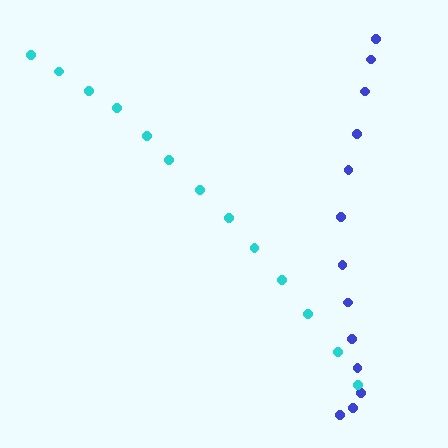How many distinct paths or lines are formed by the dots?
There are 2 distinct paths.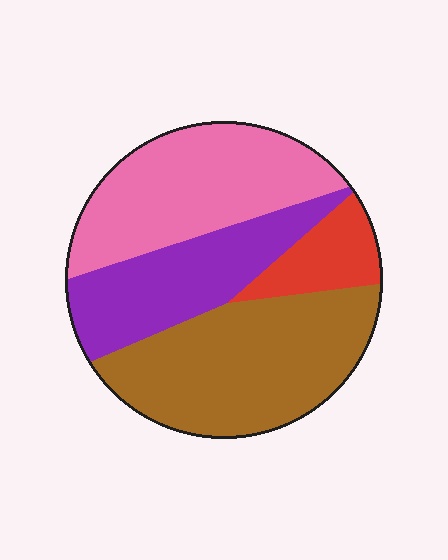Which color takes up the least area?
Red, at roughly 10%.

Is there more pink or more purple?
Pink.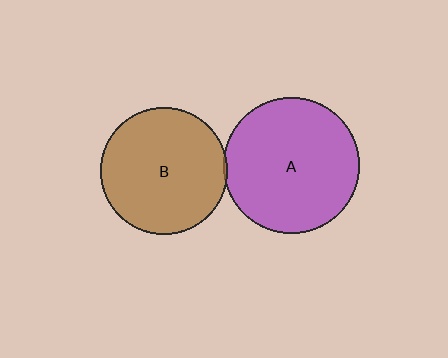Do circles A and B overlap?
Yes.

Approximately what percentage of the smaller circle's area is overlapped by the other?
Approximately 5%.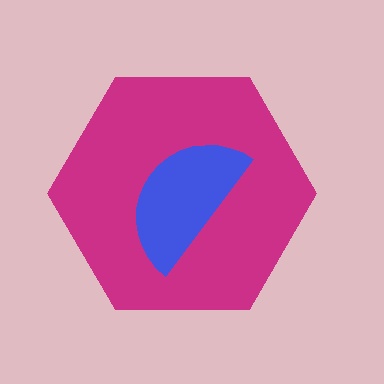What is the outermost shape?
The magenta hexagon.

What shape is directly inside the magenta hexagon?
The blue semicircle.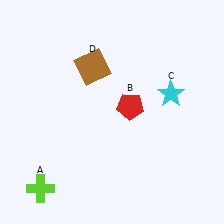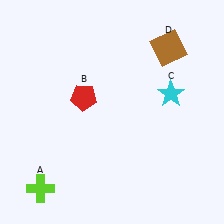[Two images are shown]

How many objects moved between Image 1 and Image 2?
2 objects moved between the two images.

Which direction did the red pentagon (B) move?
The red pentagon (B) moved left.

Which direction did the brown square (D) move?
The brown square (D) moved right.